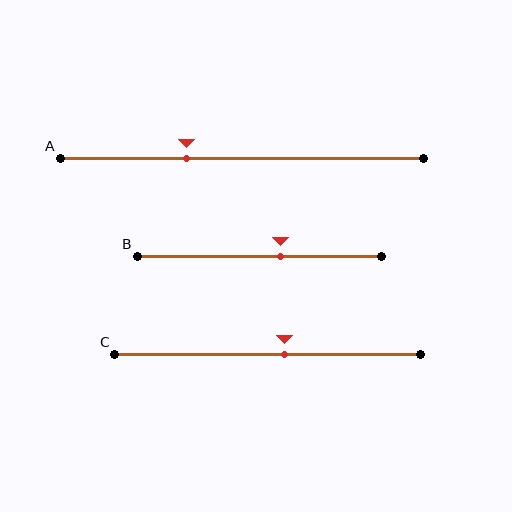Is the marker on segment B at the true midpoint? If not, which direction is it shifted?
No, the marker on segment B is shifted to the right by about 8% of the segment length.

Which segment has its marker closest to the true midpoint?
Segment C has its marker closest to the true midpoint.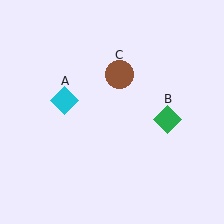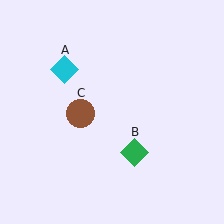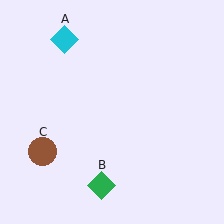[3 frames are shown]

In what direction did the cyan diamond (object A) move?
The cyan diamond (object A) moved up.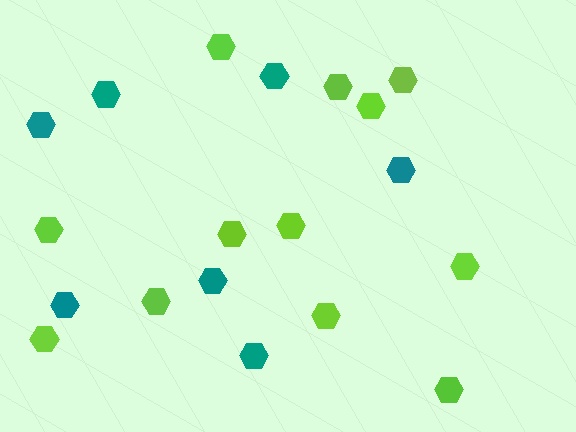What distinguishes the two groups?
There are 2 groups: one group of teal hexagons (7) and one group of lime hexagons (12).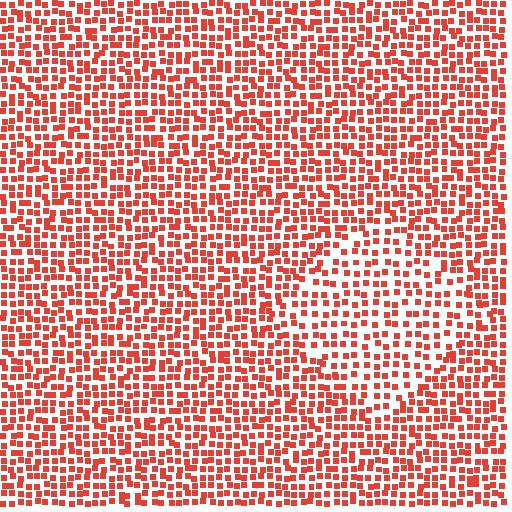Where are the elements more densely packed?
The elements are more densely packed outside the diamond boundary.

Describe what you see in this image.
The image contains small red elements arranged at two different densities. A diamond-shaped region is visible where the elements are less densely packed than the surrounding area.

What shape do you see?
I see a diamond.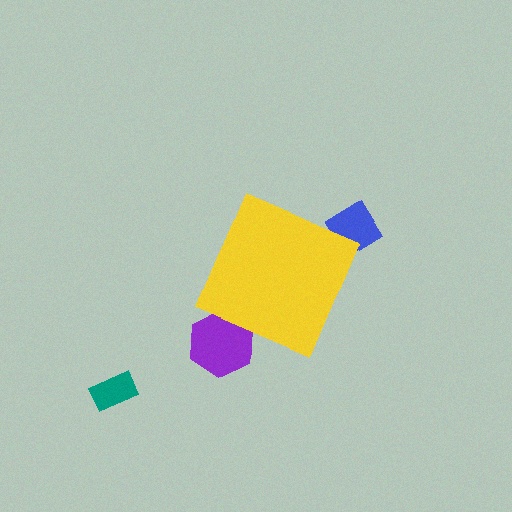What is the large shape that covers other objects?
A yellow diamond.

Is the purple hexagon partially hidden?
Yes, the purple hexagon is partially hidden behind the yellow diamond.